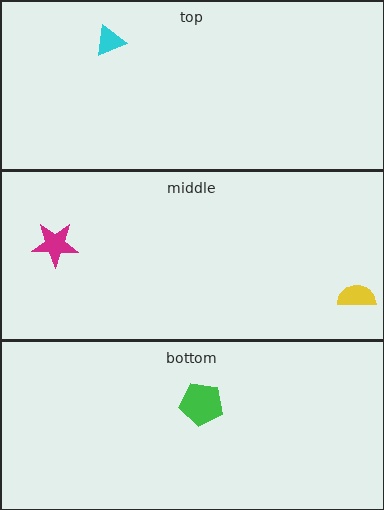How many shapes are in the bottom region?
1.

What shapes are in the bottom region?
The green pentagon.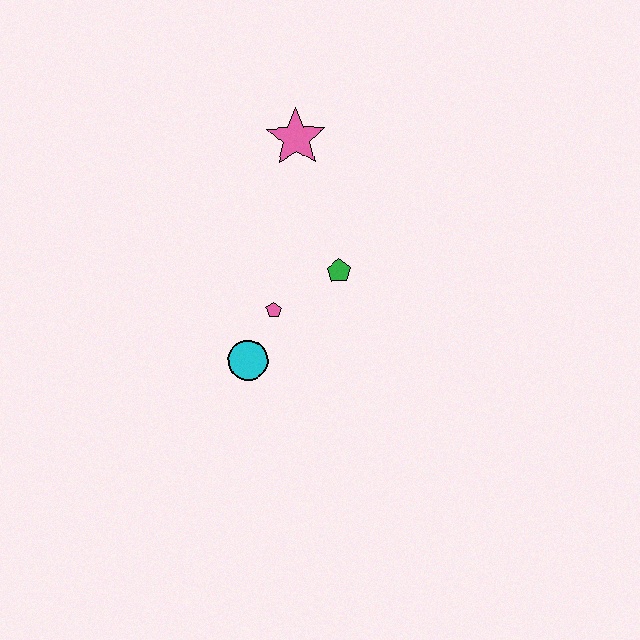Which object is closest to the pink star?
The green pentagon is closest to the pink star.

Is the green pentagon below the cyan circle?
No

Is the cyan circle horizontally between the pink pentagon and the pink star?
No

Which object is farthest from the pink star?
The cyan circle is farthest from the pink star.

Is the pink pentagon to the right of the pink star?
No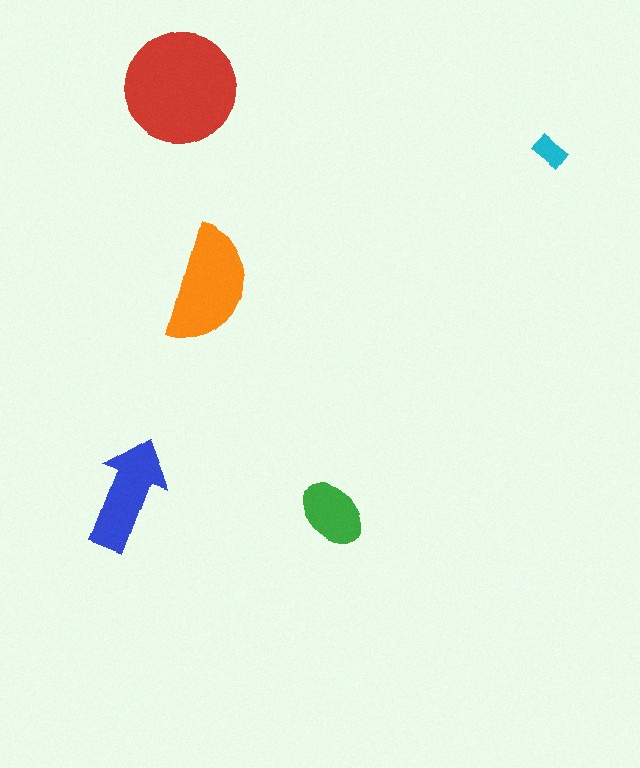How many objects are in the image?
There are 5 objects in the image.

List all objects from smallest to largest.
The cyan rectangle, the green ellipse, the blue arrow, the orange semicircle, the red circle.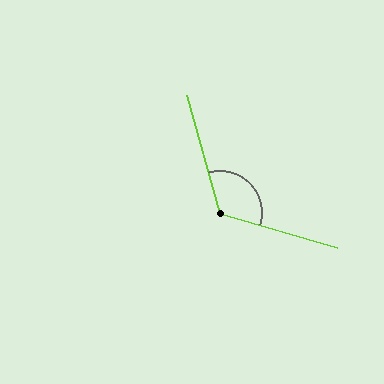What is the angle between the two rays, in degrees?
Approximately 122 degrees.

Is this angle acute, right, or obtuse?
It is obtuse.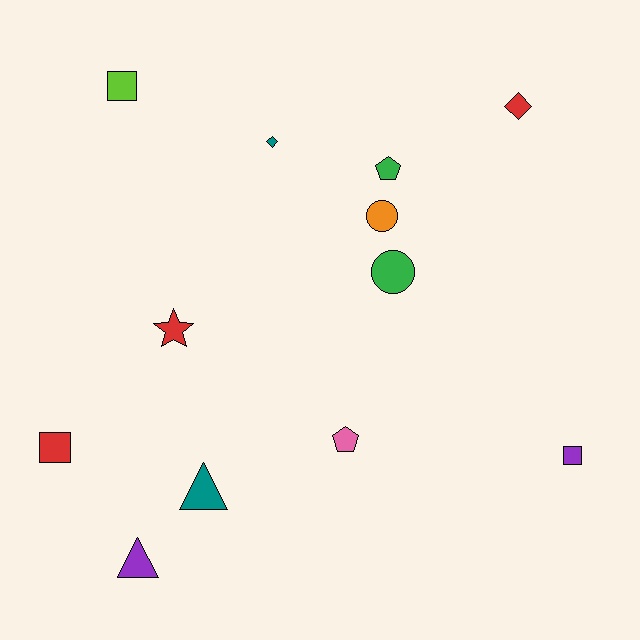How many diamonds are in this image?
There are 2 diamonds.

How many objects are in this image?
There are 12 objects.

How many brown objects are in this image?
There are no brown objects.